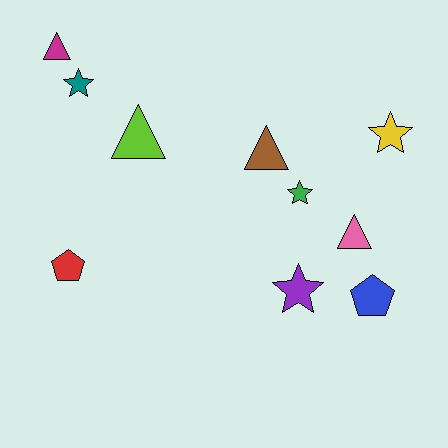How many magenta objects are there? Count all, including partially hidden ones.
There is 1 magenta object.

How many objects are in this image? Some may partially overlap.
There are 10 objects.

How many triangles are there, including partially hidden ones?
There are 4 triangles.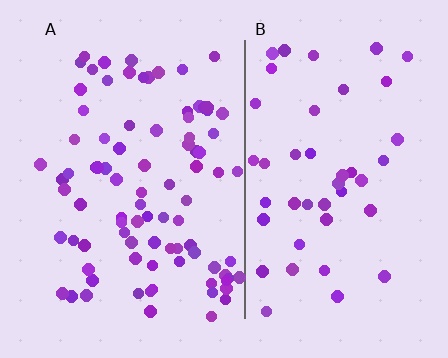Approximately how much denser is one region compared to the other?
Approximately 2.0× — region A over region B.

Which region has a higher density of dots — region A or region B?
A (the left).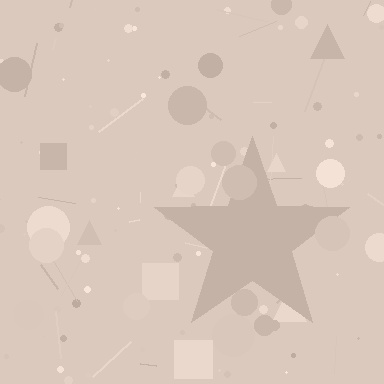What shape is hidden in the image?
A star is hidden in the image.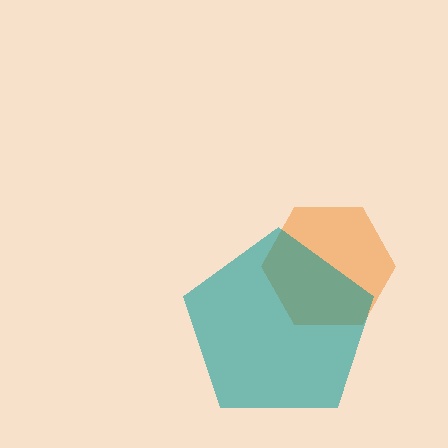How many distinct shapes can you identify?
There are 2 distinct shapes: an orange hexagon, a teal pentagon.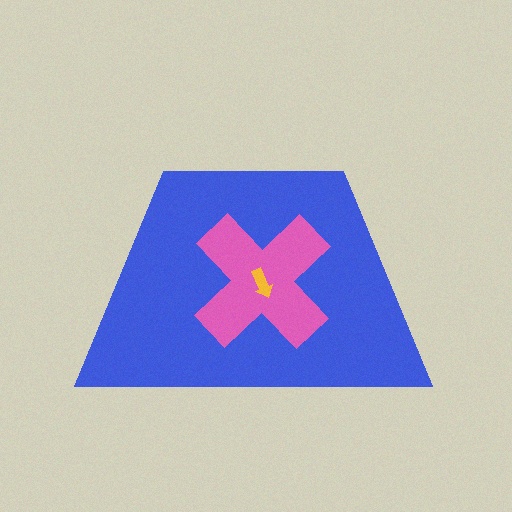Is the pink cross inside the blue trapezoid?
Yes.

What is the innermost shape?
The yellow arrow.